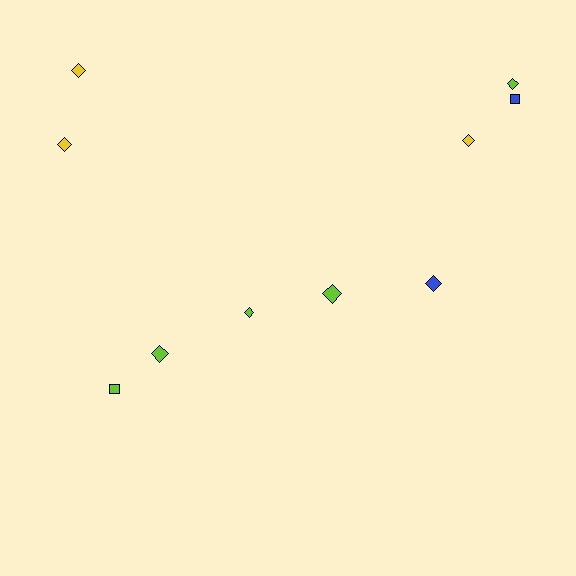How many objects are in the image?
There are 10 objects.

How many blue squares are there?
There is 1 blue square.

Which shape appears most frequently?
Diamond, with 8 objects.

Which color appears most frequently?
Lime, with 5 objects.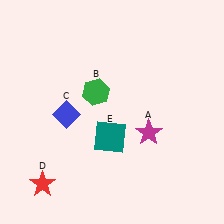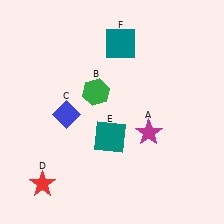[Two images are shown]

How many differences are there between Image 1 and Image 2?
There is 1 difference between the two images.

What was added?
A teal square (F) was added in Image 2.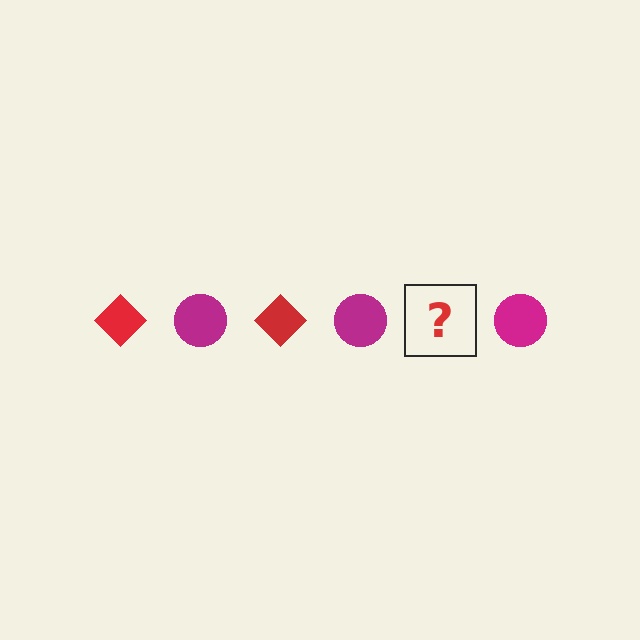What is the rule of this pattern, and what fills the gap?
The rule is that the pattern alternates between red diamond and magenta circle. The gap should be filled with a red diamond.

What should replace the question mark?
The question mark should be replaced with a red diamond.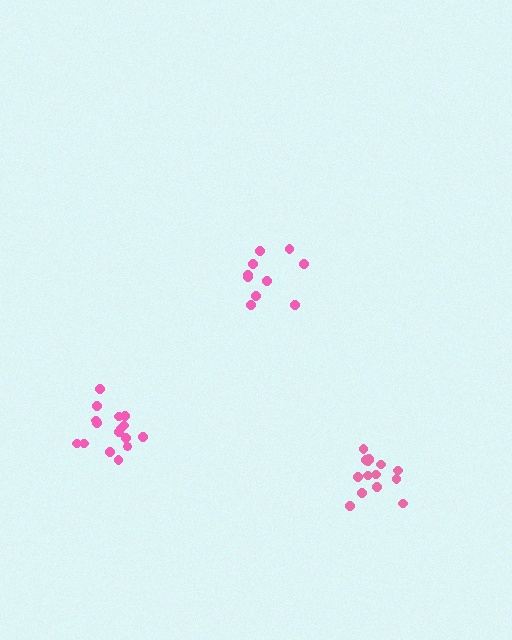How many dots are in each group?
Group 1: 10 dots, Group 2: 16 dots, Group 3: 16 dots (42 total).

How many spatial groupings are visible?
There are 3 spatial groupings.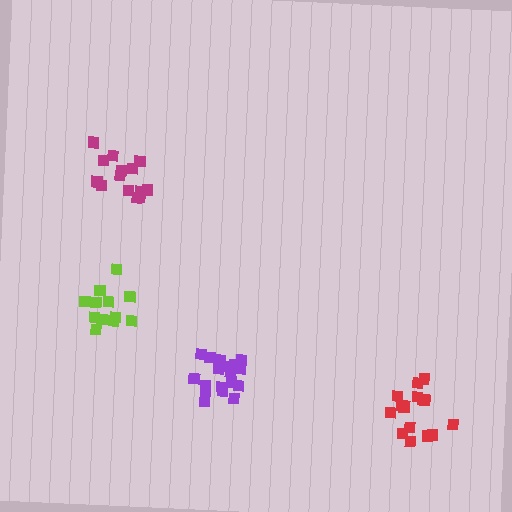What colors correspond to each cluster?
The clusters are colored: red, lime, purple, magenta.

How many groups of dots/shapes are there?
There are 4 groups.